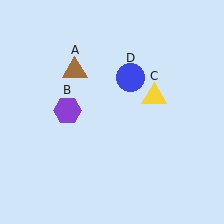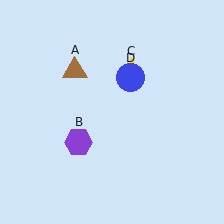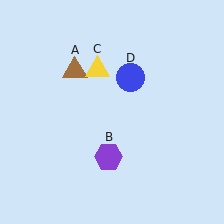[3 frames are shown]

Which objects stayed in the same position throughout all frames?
Brown triangle (object A) and blue circle (object D) remained stationary.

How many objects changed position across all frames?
2 objects changed position: purple hexagon (object B), yellow triangle (object C).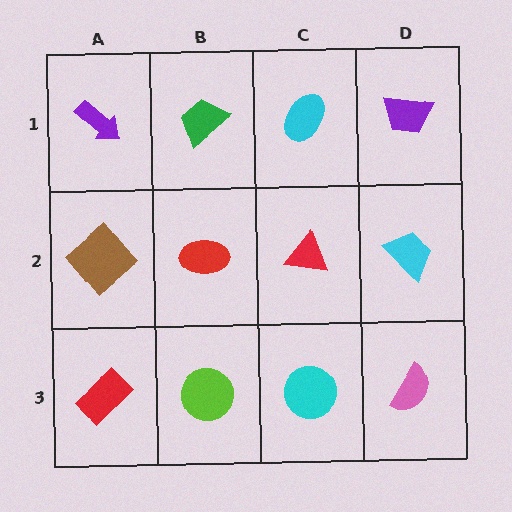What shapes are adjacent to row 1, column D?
A cyan trapezoid (row 2, column D), a cyan ellipse (row 1, column C).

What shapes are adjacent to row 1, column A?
A brown diamond (row 2, column A), a green trapezoid (row 1, column B).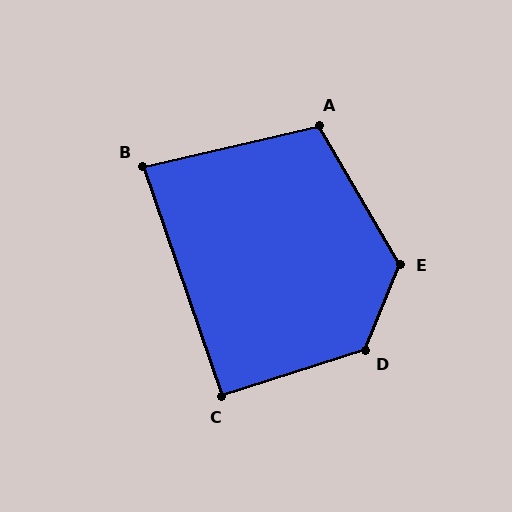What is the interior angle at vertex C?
Approximately 91 degrees (approximately right).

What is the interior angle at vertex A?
Approximately 107 degrees (obtuse).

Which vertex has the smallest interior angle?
B, at approximately 84 degrees.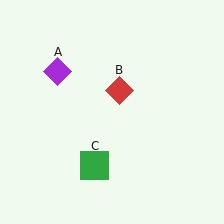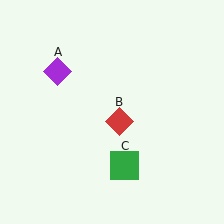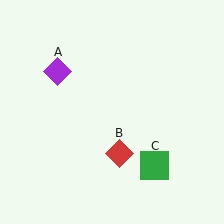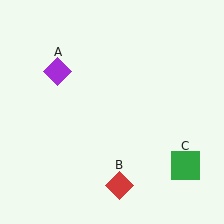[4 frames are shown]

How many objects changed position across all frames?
2 objects changed position: red diamond (object B), green square (object C).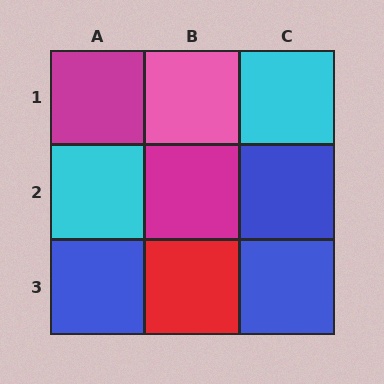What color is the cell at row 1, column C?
Cyan.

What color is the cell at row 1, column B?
Pink.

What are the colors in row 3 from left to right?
Blue, red, blue.